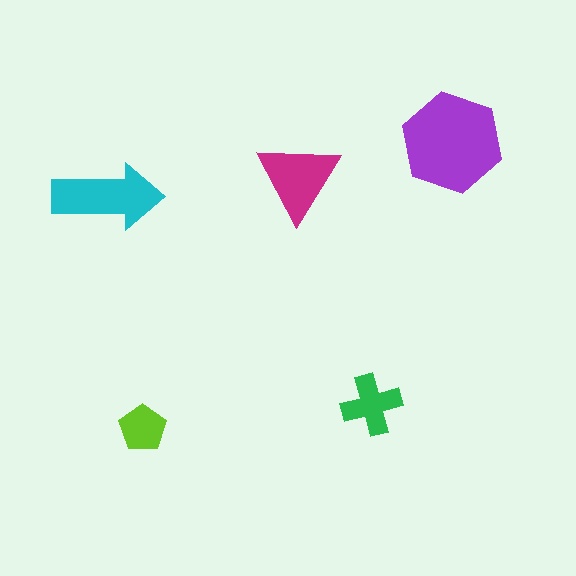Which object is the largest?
The purple hexagon.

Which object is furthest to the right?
The purple hexagon is rightmost.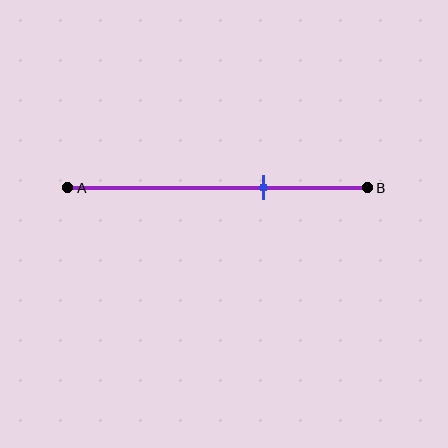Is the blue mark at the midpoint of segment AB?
No, the mark is at about 65% from A, not at the 50% midpoint.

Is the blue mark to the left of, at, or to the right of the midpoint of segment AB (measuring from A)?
The blue mark is to the right of the midpoint of segment AB.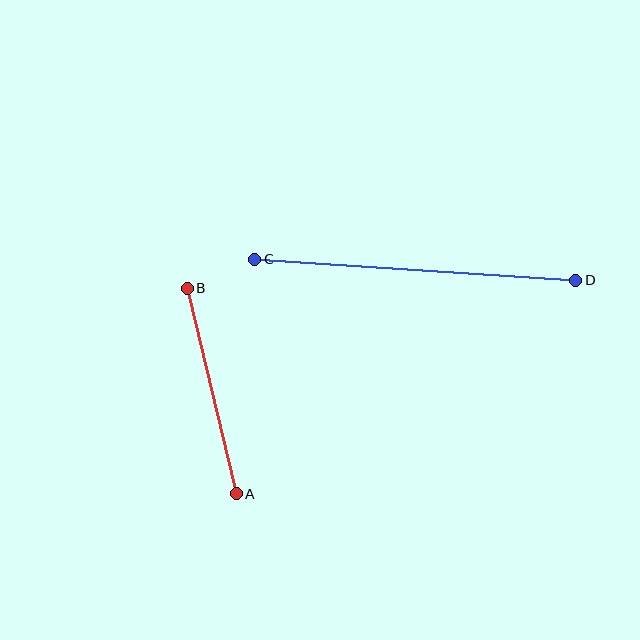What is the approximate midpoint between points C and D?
The midpoint is at approximately (415, 270) pixels.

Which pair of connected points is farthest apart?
Points C and D are farthest apart.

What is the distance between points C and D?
The distance is approximately 322 pixels.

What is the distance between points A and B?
The distance is approximately 211 pixels.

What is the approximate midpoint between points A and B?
The midpoint is at approximately (212, 391) pixels.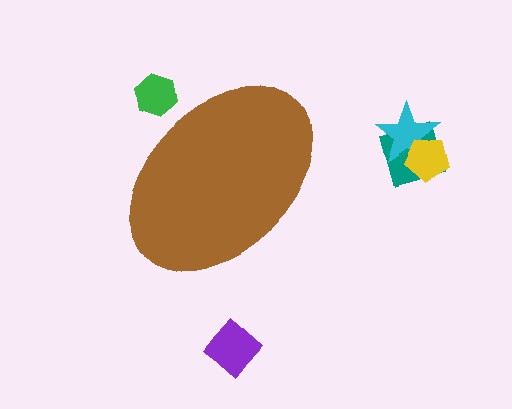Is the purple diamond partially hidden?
No, the purple diamond is fully visible.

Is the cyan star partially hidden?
No, the cyan star is fully visible.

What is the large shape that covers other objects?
A brown ellipse.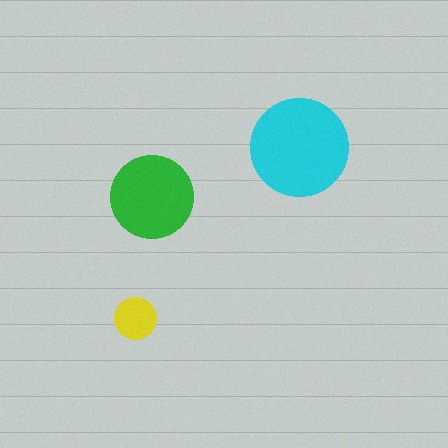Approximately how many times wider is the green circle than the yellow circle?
About 2 times wider.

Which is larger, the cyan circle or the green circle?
The cyan one.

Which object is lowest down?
The yellow circle is bottommost.